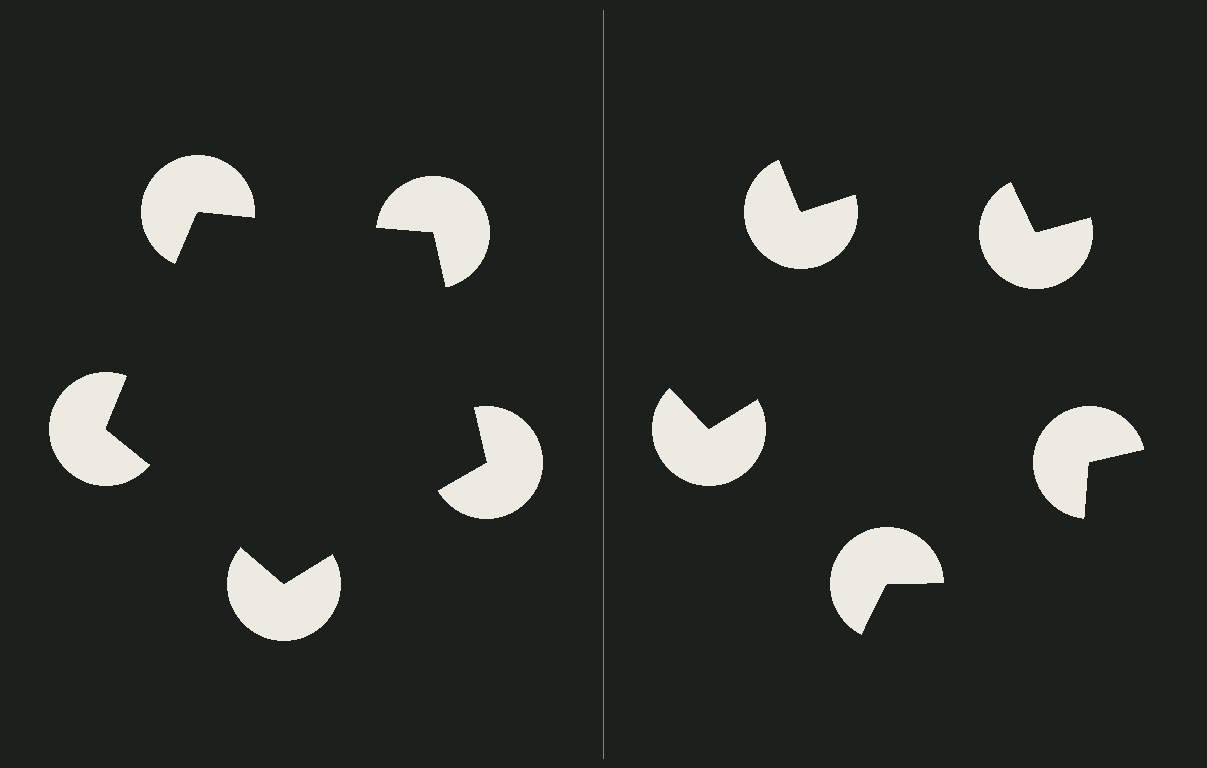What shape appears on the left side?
An illusory pentagon.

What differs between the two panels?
The pac-man discs are positioned identically on both sides; only the wedge orientations differ. On the left they align to a pentagon; on the right they are misaligned.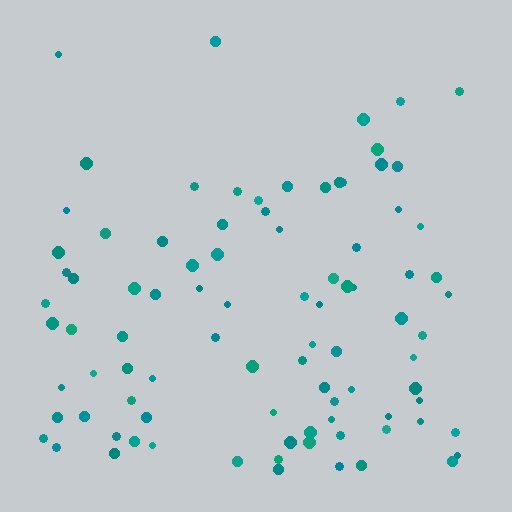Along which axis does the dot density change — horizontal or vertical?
Vertical.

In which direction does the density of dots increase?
From top to bottom, with the bottom side densest.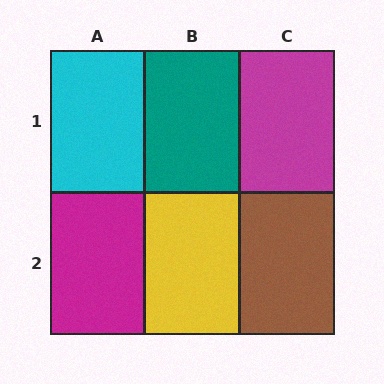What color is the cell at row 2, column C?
Brown.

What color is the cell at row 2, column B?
Yellow.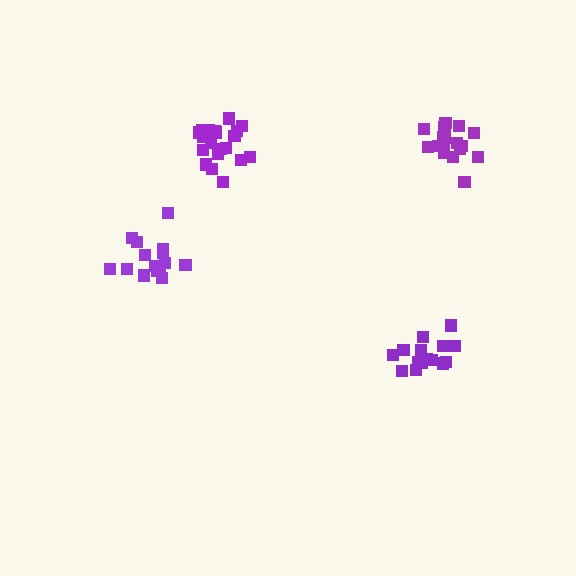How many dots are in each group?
Group 1: 15 dots, Group 2: 15 dots, Group 3: 20 dots, Group 4: 17 dots (67 total).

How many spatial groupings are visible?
There are 4 spatial groupings.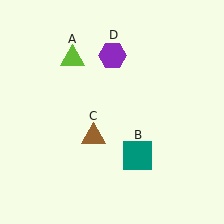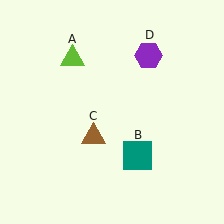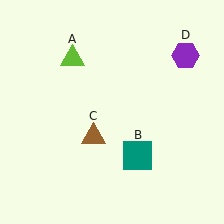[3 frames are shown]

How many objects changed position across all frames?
1 object changed position: purple hexagon (object D).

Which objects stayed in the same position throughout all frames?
Lime triangle (object A) and teal square (object B) and brown triangle (object C) remained stationary.